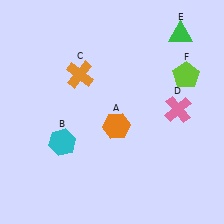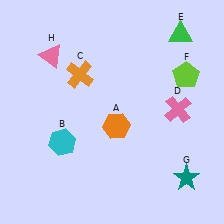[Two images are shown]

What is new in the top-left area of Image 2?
A pink triangle (H) was added in the top-left area of Image 2.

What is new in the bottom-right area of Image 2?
A teal star (G) was added in the bottom-right area of Image 2.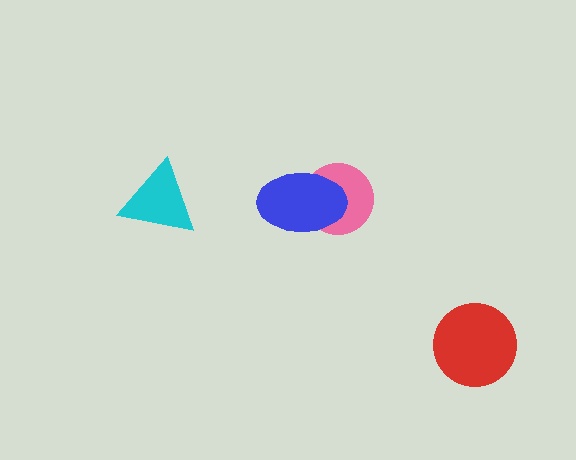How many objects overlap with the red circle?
0 objects overlap with the red circle.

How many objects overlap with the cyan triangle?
0 objects overlap with the cyan triangle.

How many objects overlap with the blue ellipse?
1 object overlaps with the blue ellipse.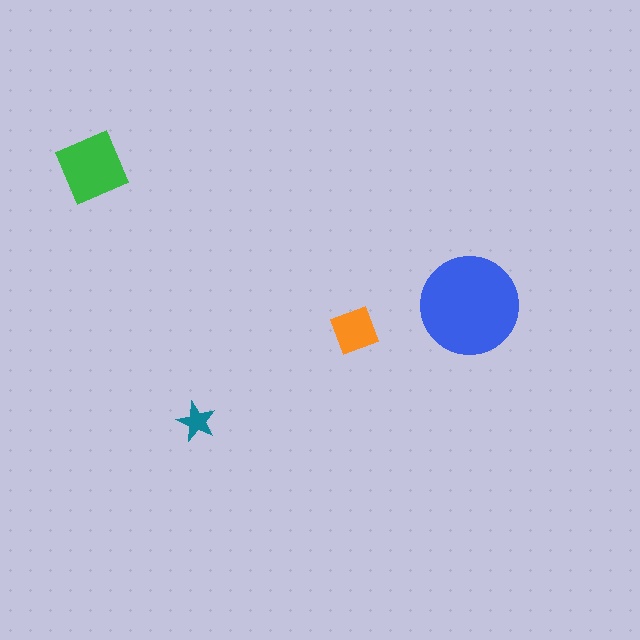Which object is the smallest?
The teal star.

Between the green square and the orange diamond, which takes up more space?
The green square.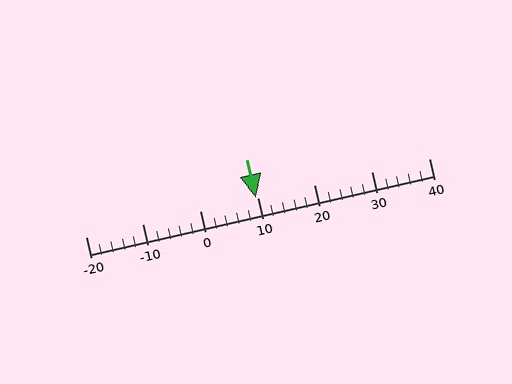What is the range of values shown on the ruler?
The ruler shows values from -20 to 40.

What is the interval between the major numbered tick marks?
The major tick marks are spaced 10 units apart.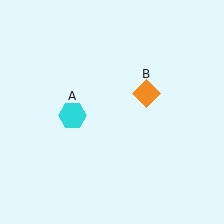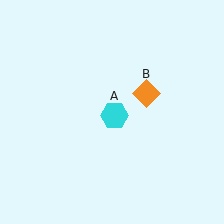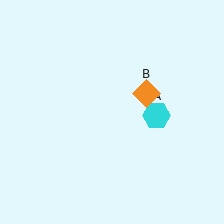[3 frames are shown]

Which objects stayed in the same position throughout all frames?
Orange diamond (object B) remained stationary.